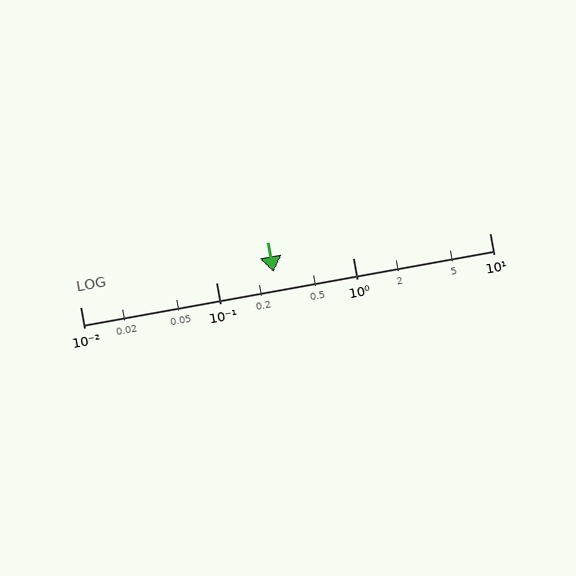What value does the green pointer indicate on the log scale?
The pointer indicates approximately 0.26.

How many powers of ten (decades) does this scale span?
The scale spans 3 decades, from 0.01 to 10.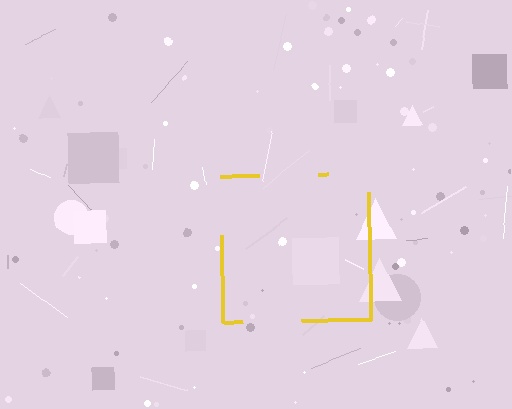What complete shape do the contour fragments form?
The contour fragments form a square.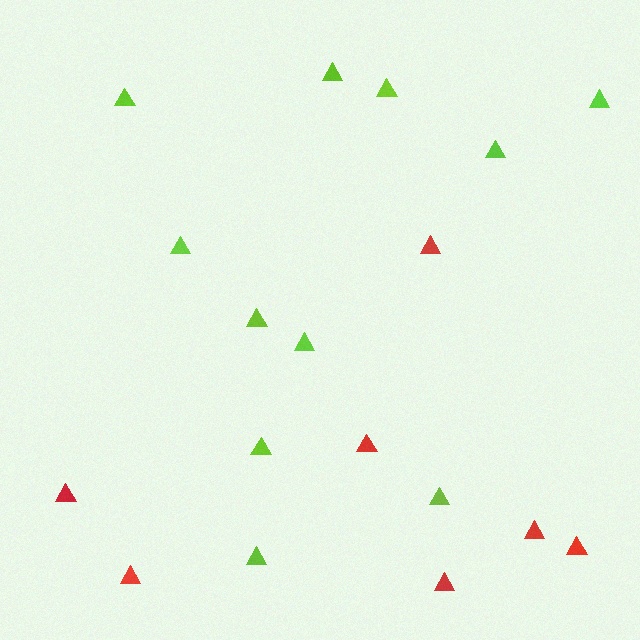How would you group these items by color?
There are 2 groups: one group of red triangles (7) and one group of lime triangles (11).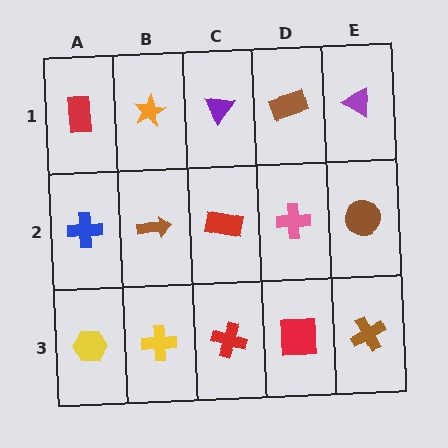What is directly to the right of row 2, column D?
A brown circle.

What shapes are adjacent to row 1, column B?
A brown arrow (row 2, column B), a red rectangle (row 1, column A), a purple triangle (row 1, column C).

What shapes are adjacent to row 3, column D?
A pink cross (row 2, column D), a red cross (row 3, column C), a brown cross (row 3, column E).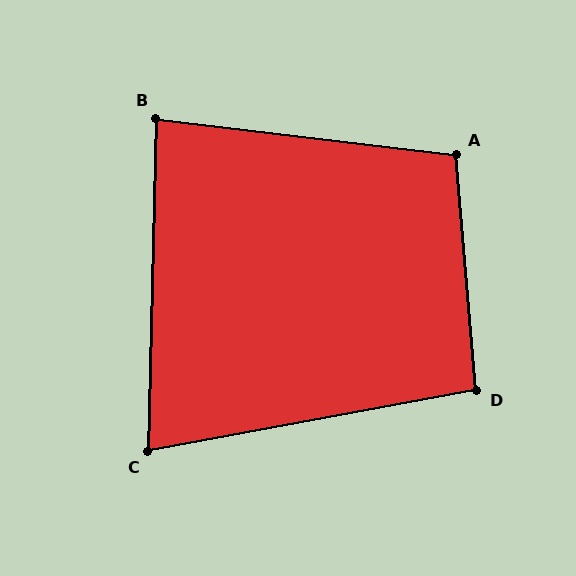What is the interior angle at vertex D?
Approximately 96 degrees (obtuse).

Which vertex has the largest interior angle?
A, at approximately 102 degrees.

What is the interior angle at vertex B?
Approximately 84 degrees (acute).